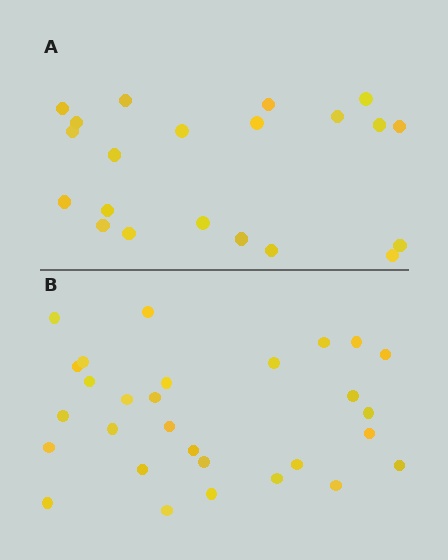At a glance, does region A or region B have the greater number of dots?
Region B (the bottom region) has more dots.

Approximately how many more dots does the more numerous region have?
Region B has roughly 8 or so more dots than region A.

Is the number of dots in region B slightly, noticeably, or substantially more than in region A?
Region B has noticeably more, but not dramatically so. The ratio is roughly 1.4 to 1.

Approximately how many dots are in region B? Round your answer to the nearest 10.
About 30 dots. (The exact count is 29, which rounds to 30.)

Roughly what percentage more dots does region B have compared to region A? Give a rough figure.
About 40% more.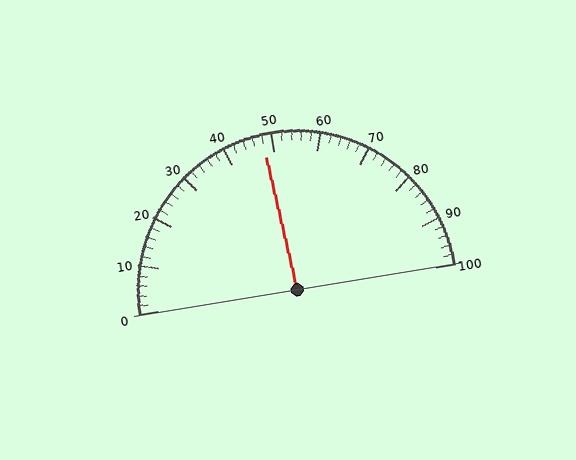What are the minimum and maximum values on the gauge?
The gauge ranges from 0 to 100.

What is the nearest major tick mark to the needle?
The nearest major tick mark is 50.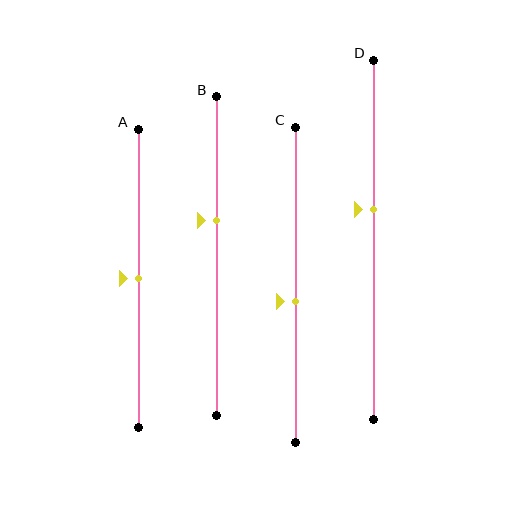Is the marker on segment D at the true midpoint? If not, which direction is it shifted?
No, the marker on segment D is shifted upward by about 8% of the segment length.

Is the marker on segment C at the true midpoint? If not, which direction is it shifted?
No, the marker on segment C is shifted downward by about 5% of the segment length.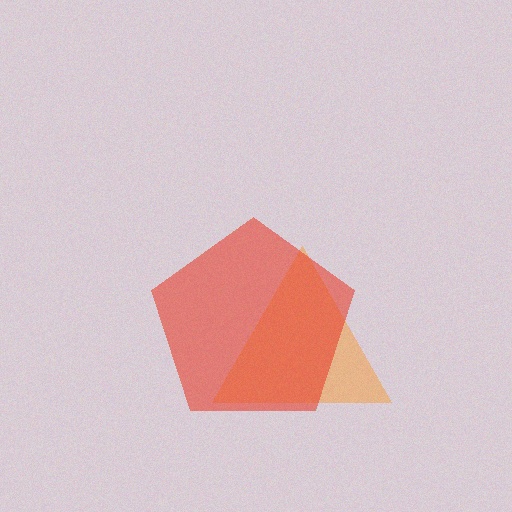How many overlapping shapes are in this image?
There are 2 overlapping shapes in the image.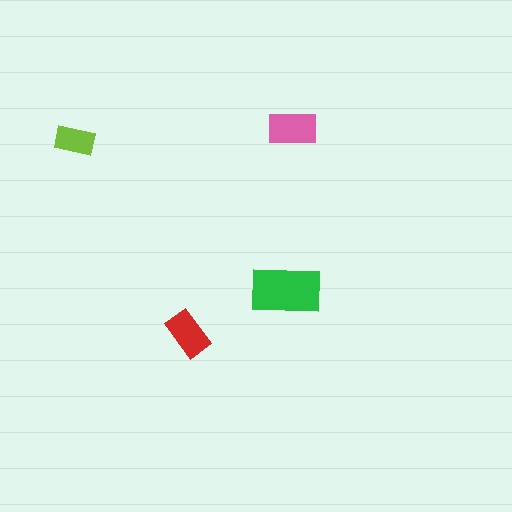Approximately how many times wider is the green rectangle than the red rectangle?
About 1.5 times wider.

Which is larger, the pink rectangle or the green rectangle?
The green one.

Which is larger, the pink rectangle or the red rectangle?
The pink one.